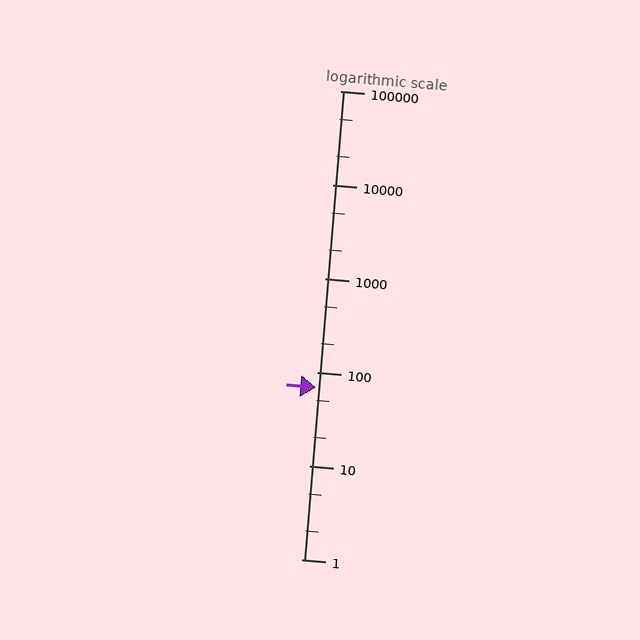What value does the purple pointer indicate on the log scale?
The pointer indicates approximately 68.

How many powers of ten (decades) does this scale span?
The scale spans 5 decades, from 1 to 100000.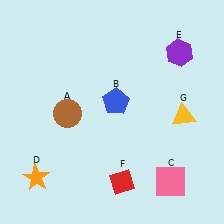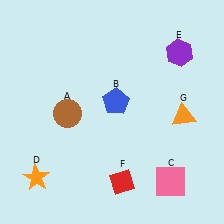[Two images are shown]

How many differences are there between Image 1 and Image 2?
There is 1 difference between the two images.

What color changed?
The triangle (G) changed from yellow in Image 1 to orange in Image 2.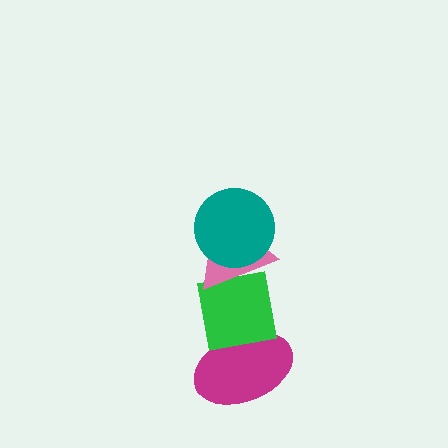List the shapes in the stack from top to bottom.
From top to bottom: the teal circle, the pink triangle, the green square, the magenta ellipse.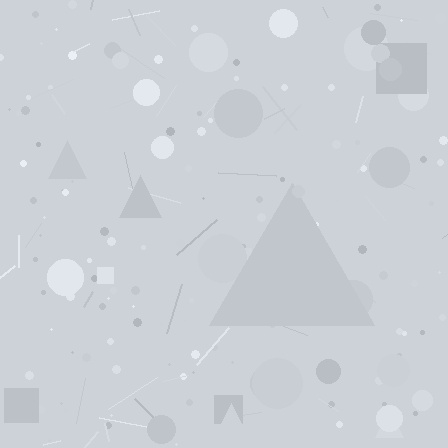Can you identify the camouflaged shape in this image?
The camouflaged shape is a triangle.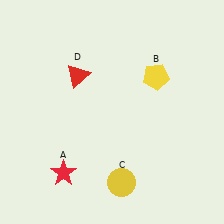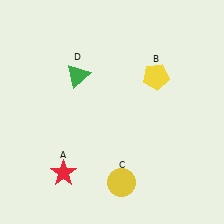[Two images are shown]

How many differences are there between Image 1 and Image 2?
There is 1 difference between the two images.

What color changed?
The triangle (D) changed from red in Image 1 to green in Image 2.